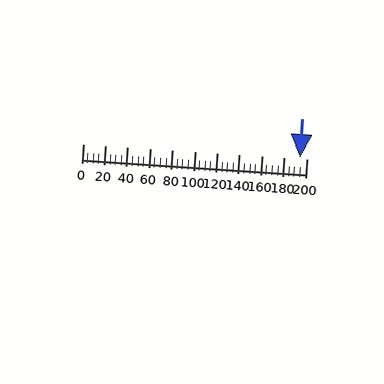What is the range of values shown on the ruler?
The ruler shows values from 0 to 200.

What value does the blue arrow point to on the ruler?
The blue arrow points to approximately 194.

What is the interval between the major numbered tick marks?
The major tick marks are spaced 20 units apart.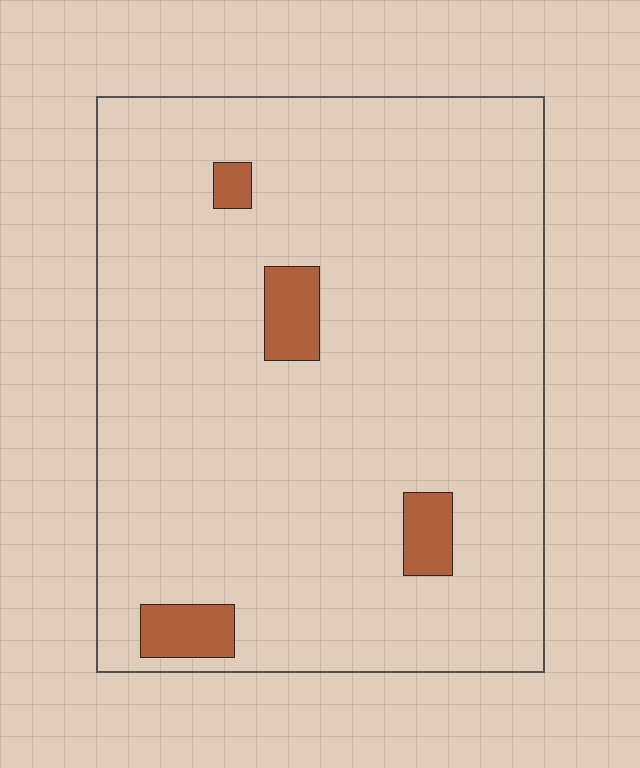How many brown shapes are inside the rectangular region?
4.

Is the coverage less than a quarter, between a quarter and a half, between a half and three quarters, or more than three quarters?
Less than a quarter.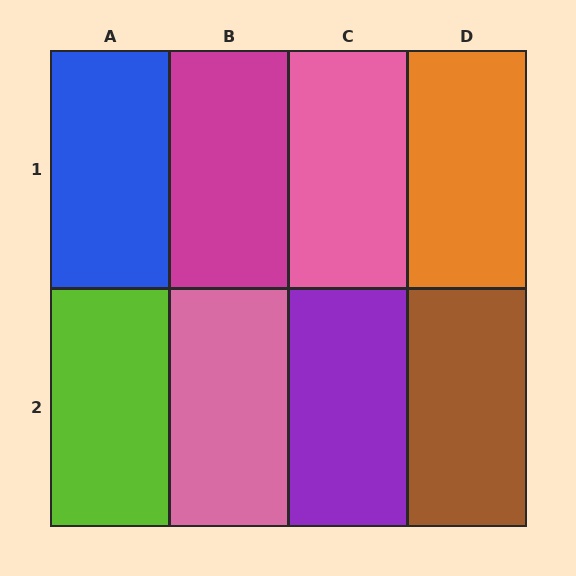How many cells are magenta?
1 cell is magenta.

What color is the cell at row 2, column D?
Brown.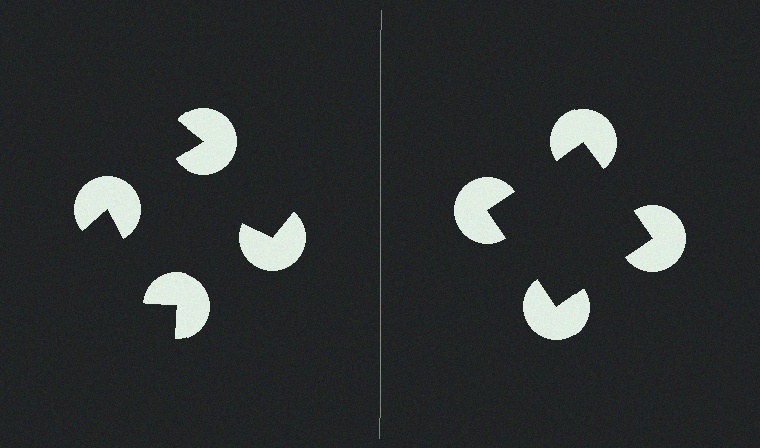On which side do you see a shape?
An illusory square appears on the right side. On the left side the wedge cuts are rotated, so no coherent shape forms.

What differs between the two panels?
The pac-man discs are positioned identically on both sides; only the wedge orientations differ. On the right they align to a square; on the left they are misaligned.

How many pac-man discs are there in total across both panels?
8 — 4 on each side.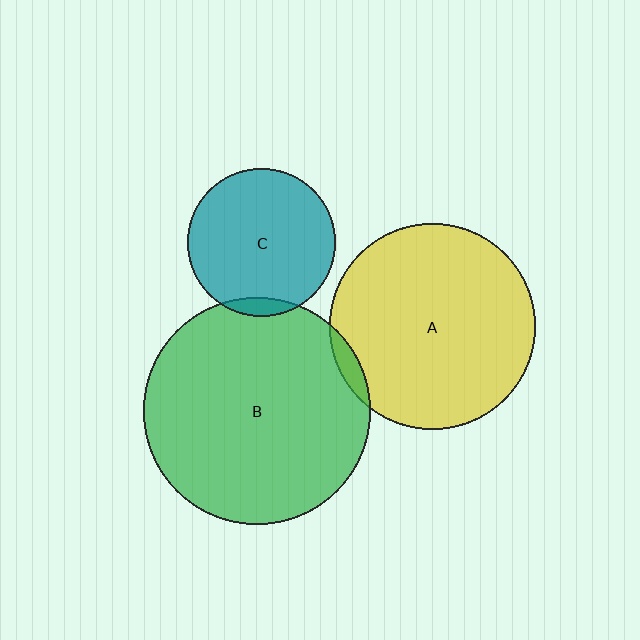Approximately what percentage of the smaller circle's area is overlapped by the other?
Approximately 5%.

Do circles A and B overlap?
Yes.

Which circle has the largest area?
Circle B (green).